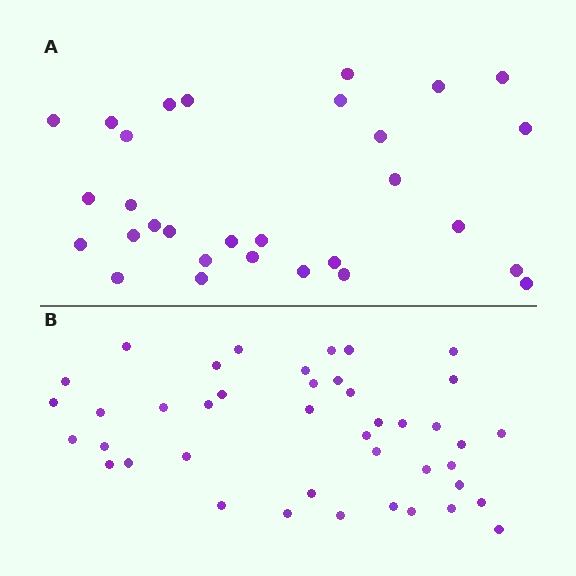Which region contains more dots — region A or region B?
Region B (the bottom region) has more dots.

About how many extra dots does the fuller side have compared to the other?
Region B has roughly 12 or so more dots than region A.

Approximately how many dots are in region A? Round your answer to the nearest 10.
About 30 dots.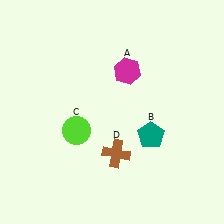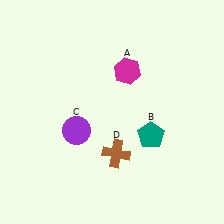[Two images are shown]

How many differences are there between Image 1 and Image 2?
There is 1 difference between the two images.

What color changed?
The circle (C) changed from lime in Image 1 to purple in Image 2.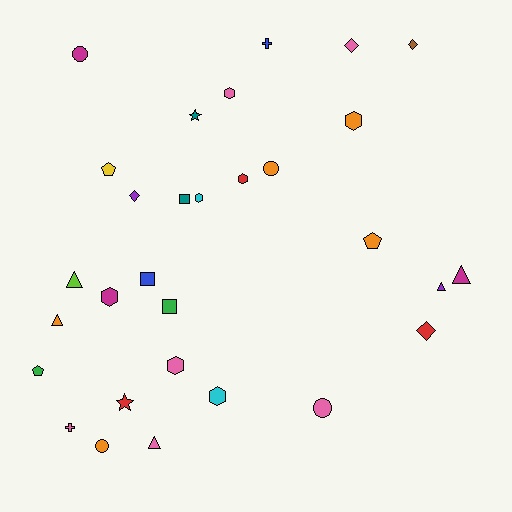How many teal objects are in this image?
There are 2 teal objects.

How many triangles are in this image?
There are 5 triangles.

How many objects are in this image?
There are 30 objects.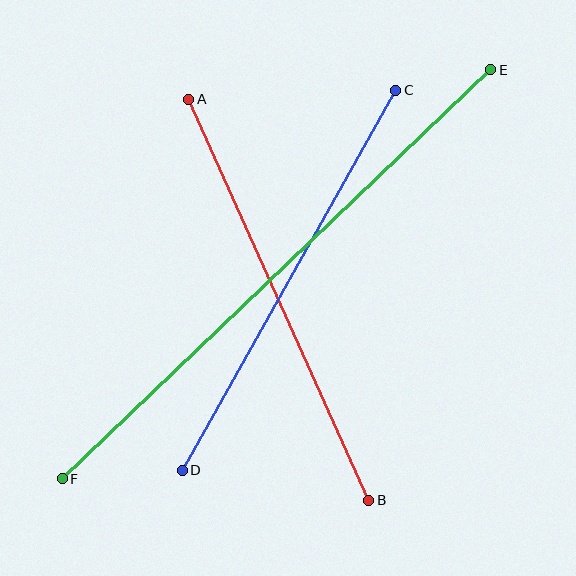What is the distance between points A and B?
The distance is approximately 439 pixels.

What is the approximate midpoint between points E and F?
The midpoint is at approximately (277, 274) pixels.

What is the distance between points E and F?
The distance is approximately 592 pixels.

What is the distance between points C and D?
The distance is approximately 436 pixels.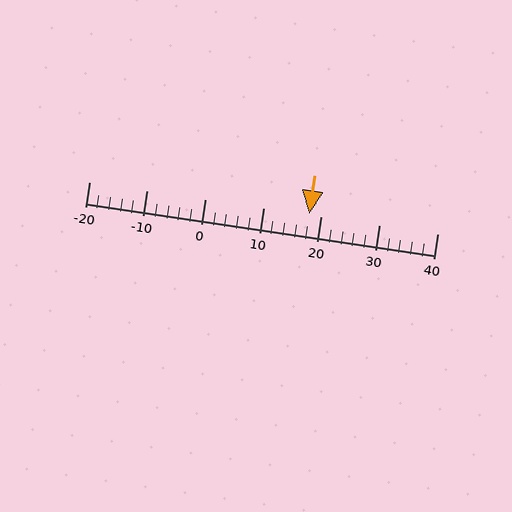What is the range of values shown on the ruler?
The ruler shows values from -20 to 40.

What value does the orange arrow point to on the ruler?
The orange arrow points to approximately 18.